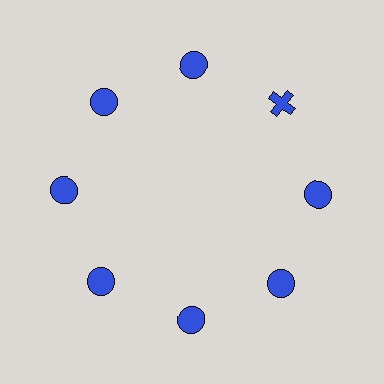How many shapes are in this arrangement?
There are 8 shapes arranged in a ring pattern.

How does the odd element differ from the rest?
It has a different shape: cross instead of circle.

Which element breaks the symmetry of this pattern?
The blue cross at roughly the 2 o'clock position breaks the symmetry. All other shapes are blue circles.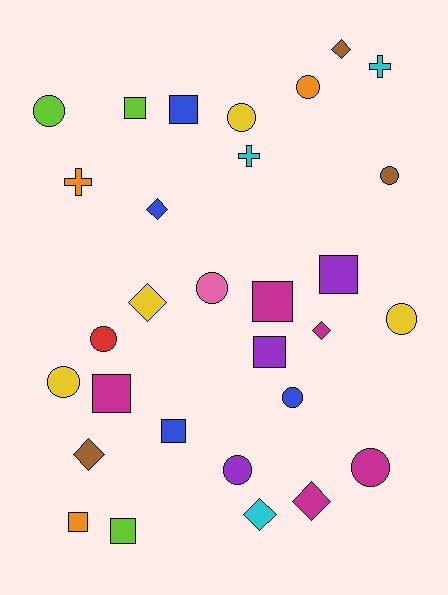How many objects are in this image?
There are 30 objects.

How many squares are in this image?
There are 9 squares.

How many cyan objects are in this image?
There are 3 cyan objects.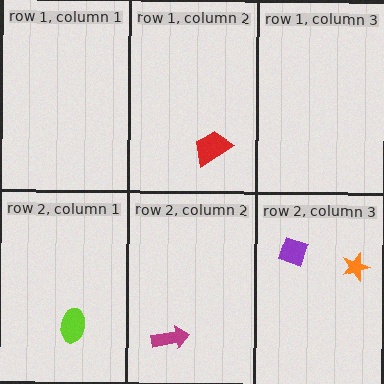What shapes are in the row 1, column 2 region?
The red trapezoid.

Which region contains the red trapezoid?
The row 1, column 2 region.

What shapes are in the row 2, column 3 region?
The orange star, the purple diamond.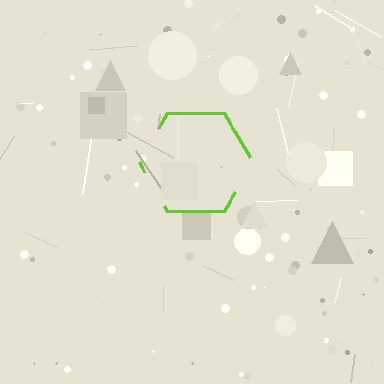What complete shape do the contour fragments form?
The contour fragments form a hexagon.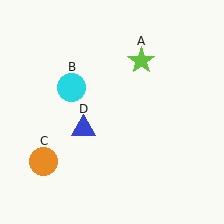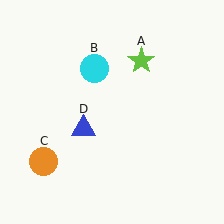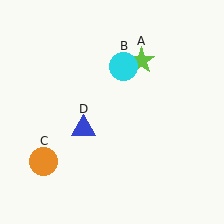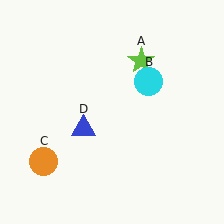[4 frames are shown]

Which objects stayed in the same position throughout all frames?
Lime star (object A) and orange circle (object C) and blue triangle (object D) remained stationary.